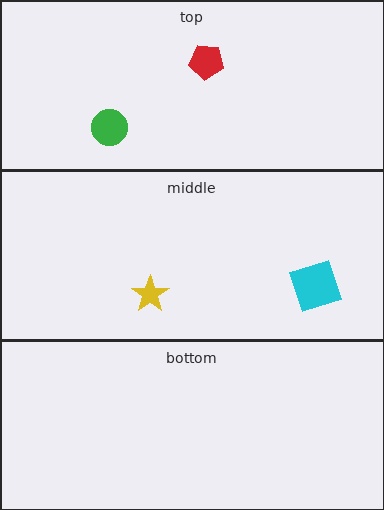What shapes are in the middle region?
The yellow star, the cyan square.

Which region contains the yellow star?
The middle region.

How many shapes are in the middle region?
2.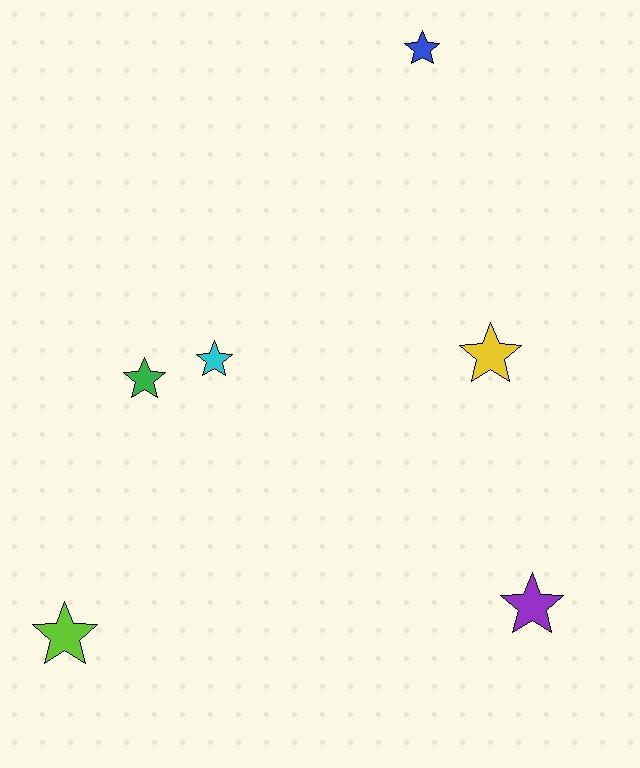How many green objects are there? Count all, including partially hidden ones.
There is 1 green object.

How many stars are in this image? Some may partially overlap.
There are 6 stars.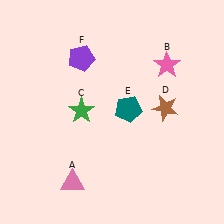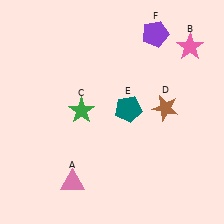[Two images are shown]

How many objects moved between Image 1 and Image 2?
2 objects moved between the two images.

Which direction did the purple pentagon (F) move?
The purple pentagon (F) moved right.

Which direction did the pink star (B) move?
The pink star (B) moved right.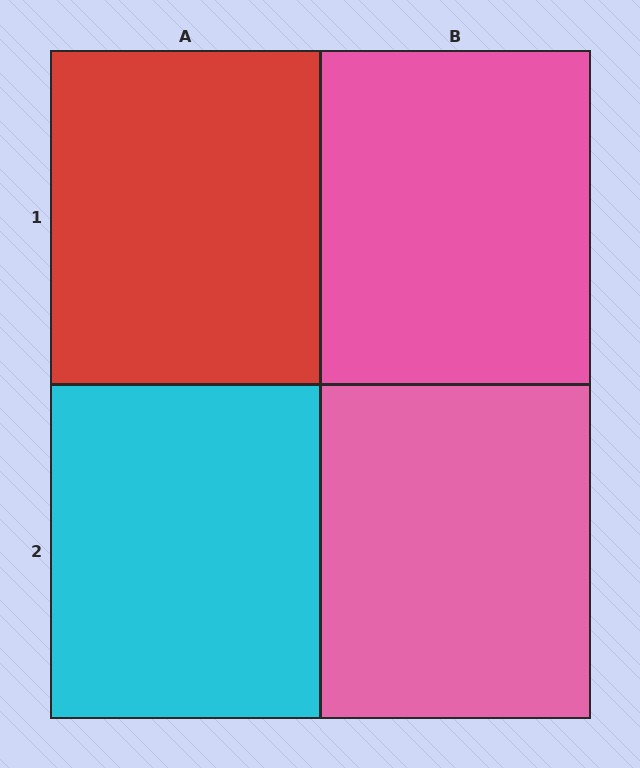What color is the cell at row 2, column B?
Pink.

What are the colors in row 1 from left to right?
Red, pink.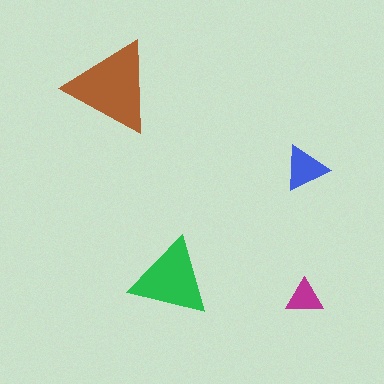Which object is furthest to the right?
The blue triangle is rightmost.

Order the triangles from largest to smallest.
the brown one, the green one, the blue one, the magenta one.